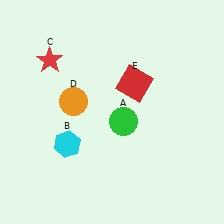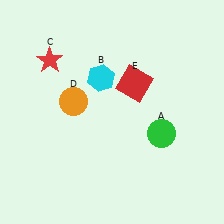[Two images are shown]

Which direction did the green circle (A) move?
The green circle (A) moved right.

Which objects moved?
The objects that moved are: the green circle (A), the cyan hexagon (B).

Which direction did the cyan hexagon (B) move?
The cyan hexagon (B) moved up.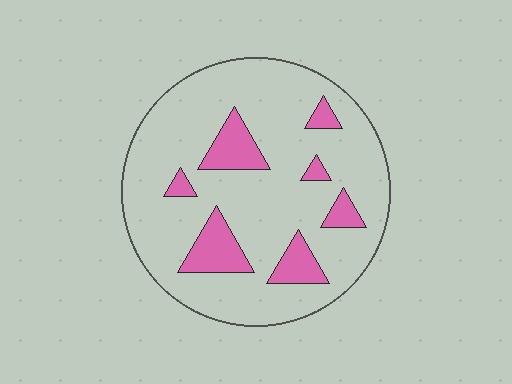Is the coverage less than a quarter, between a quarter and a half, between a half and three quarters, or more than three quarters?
Less than a quarter.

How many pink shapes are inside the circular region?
7.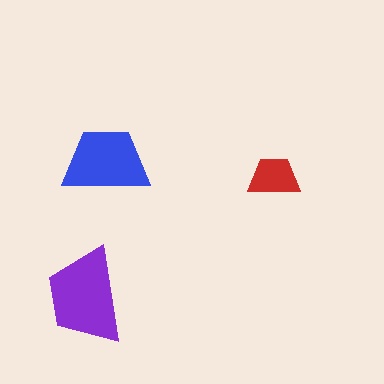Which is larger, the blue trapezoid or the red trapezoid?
The blue one.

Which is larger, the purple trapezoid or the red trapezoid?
The purple one.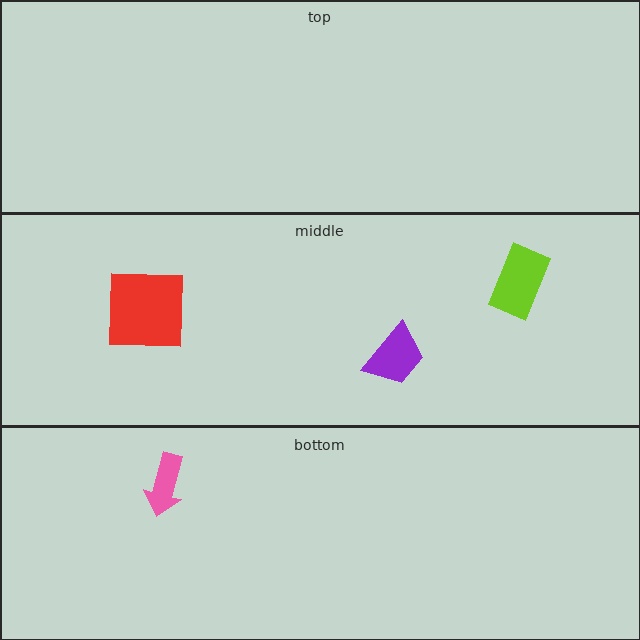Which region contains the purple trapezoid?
The middle region.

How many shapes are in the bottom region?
1.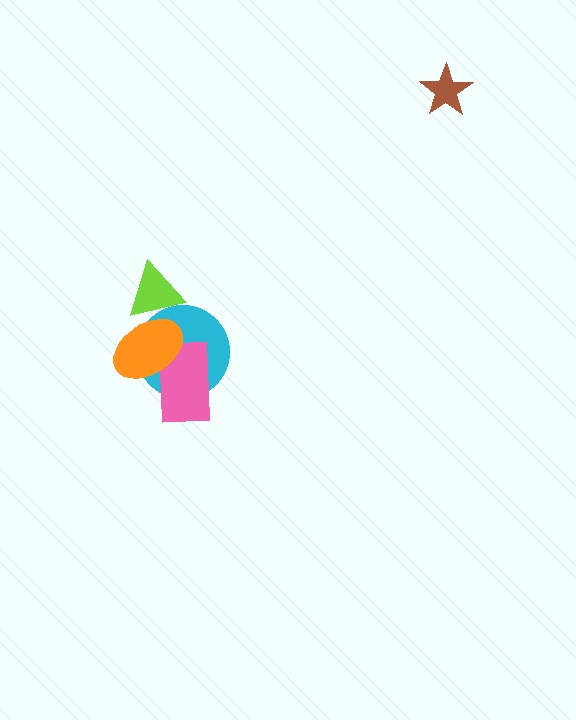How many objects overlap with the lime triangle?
2 objects overlap with the lime triangle.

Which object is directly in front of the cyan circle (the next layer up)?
The pink rectangle is directly in front of the cyan circle.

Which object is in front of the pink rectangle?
The orange ellipse is in front of the pink rectangle.